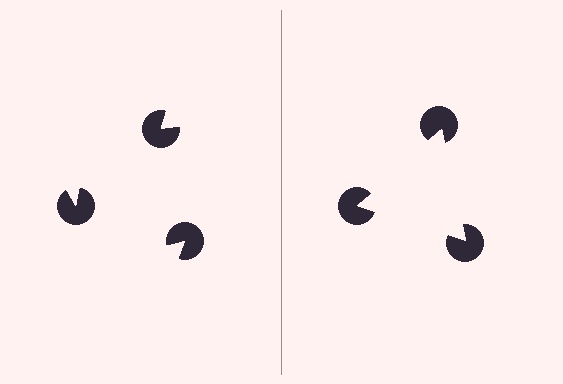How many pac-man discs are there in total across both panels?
6 — 3 on each side.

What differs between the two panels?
The pac-man discs are positioned identically on both sides; only the wedge orientations differ. On the right they align to a triangle; on the left they are misaligned.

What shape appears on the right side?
An illusory triangle.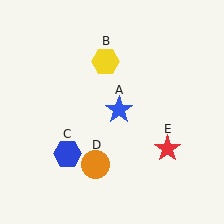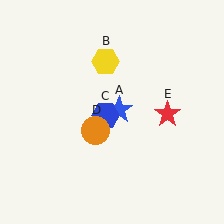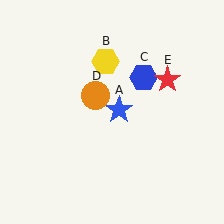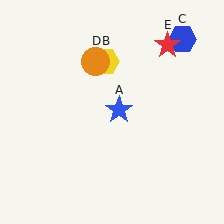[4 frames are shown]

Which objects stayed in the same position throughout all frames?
Blue star (object A) and yellow hexagon (object B) remained stationary.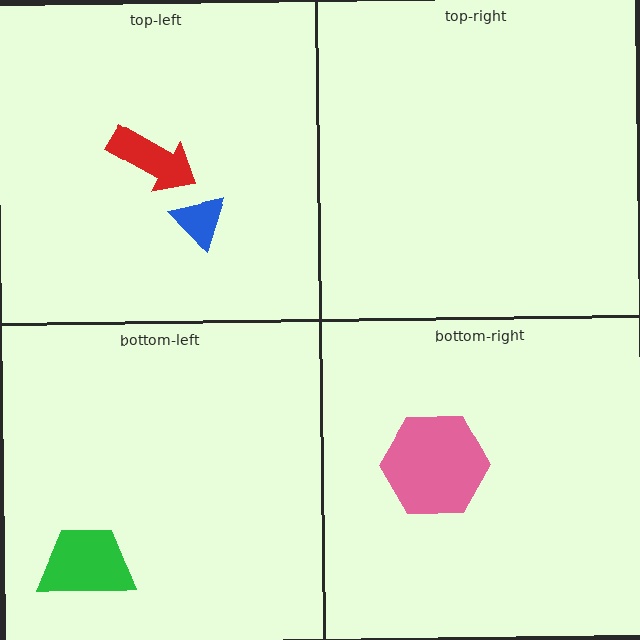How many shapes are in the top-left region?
2.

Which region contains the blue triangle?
The top-left region.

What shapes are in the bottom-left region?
The green trapezoid.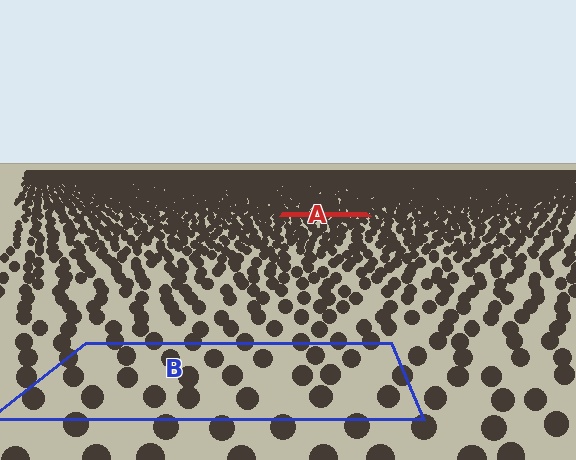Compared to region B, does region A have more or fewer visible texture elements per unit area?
Region A has more texture elements per unit area — they are packed more densely because it is farther away.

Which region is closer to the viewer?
Region B is closer. The texture elements there are larger and more spread out.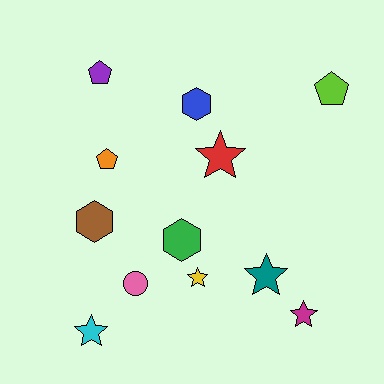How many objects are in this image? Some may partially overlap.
There are 12 objects.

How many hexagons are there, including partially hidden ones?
There are 3 hexagons.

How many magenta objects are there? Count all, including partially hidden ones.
There is 1 magenta object.